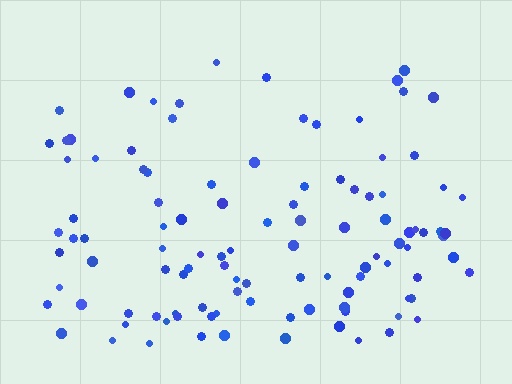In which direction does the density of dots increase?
From top to bottom, with the bottom side densest.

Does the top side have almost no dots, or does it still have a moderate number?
Still a moderate number, just noticeably fewer than the bottom.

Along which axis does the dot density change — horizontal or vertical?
Vertical.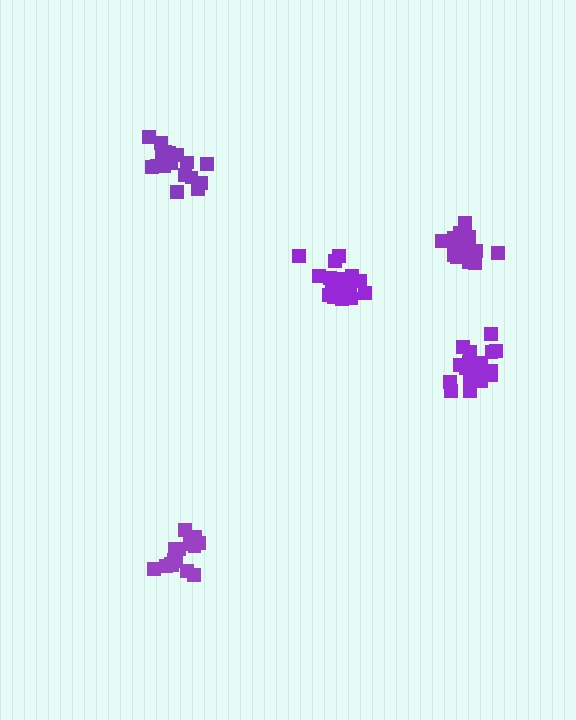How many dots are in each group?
Group 1: 18 dots, Group 2: 16 dots, Group 3: 18 dots, Group 4: 19 dots, Group 5: 16 dots (87 total).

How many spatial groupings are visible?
There are 5 spatial groupings.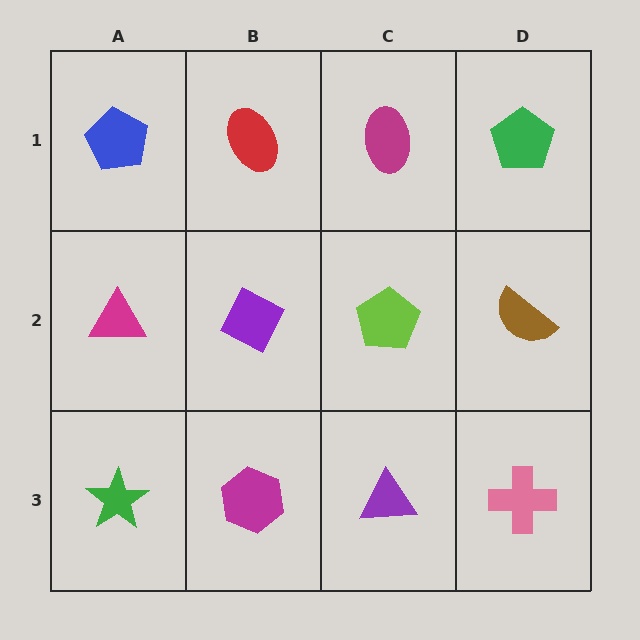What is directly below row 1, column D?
A brown semicircle.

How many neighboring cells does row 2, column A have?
3.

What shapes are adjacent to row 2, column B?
A red ellipse (row 1, column B), a magenta hexagon (row 3, column B), a magenta triangle (row 2, column A), a lime pentagon (row 2, column C).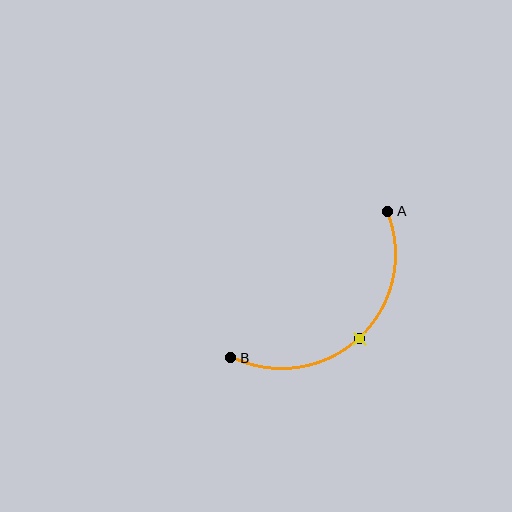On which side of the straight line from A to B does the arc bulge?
The arc bulges below and to the right of the straight line connecting A and B.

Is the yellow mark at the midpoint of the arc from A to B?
Yes. The yellow mark lies on the arc at equal arc-length from both A and B — it is the arc midpoint.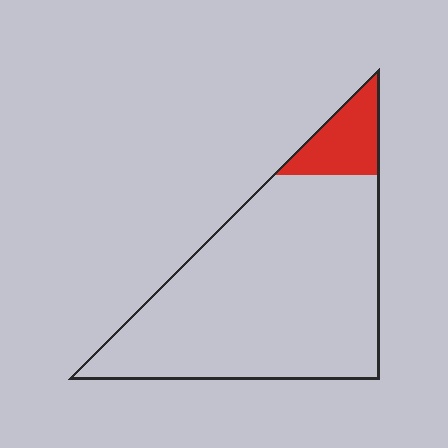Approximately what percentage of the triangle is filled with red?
Approximately 10%.